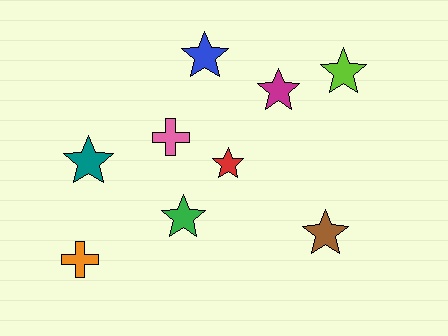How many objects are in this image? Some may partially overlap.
There are 9 objects.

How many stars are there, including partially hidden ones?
There are 7 stars.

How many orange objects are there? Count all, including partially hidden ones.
There is 1 orange object.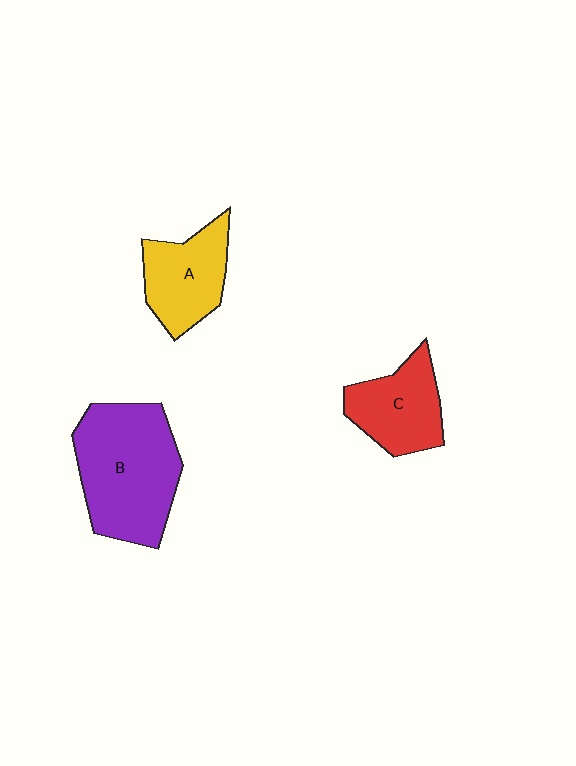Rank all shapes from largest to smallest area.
From largest to smallest: B (purple), A (yellow), C (red).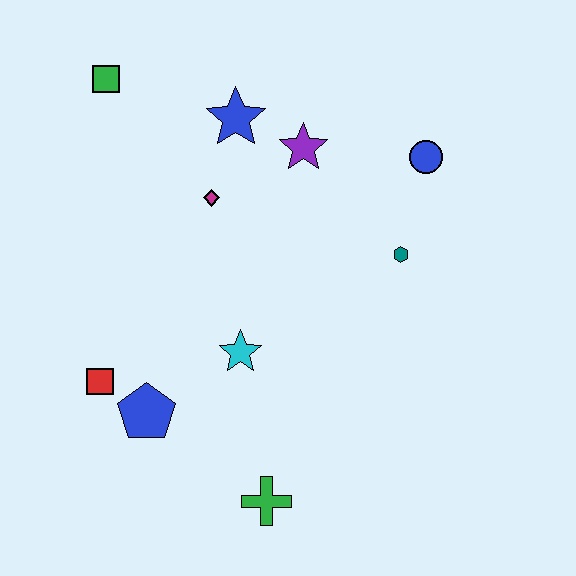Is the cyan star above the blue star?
No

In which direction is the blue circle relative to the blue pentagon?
The blue circle is to the right of the blue pentagon.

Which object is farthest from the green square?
The green cross is farthest from the green square.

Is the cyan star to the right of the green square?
Yes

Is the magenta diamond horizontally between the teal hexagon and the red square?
Yes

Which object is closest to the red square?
The blue pentagon is closest to the red square.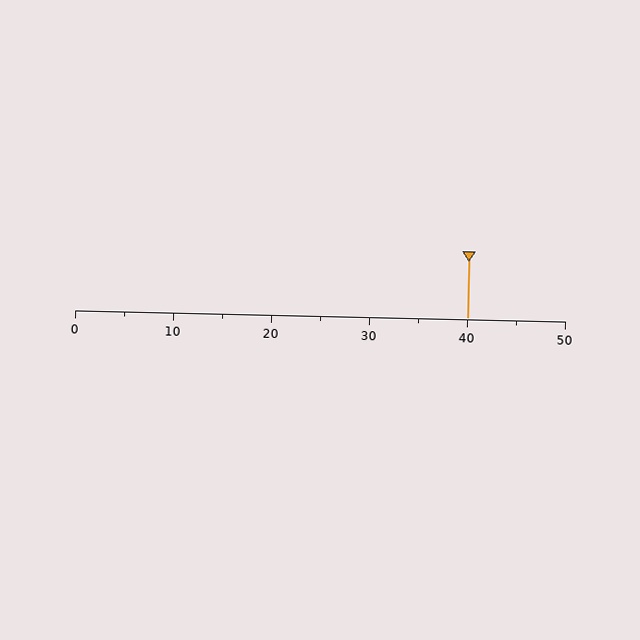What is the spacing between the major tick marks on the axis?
The major ticks are spaced 10 apart.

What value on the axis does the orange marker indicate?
The marker indicates approximately 40.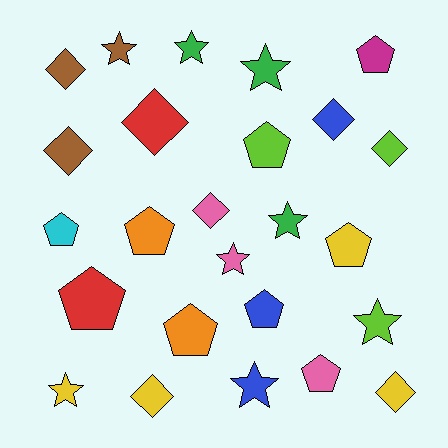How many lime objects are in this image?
There are 3 lime objects.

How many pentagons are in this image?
There are 9 pentagons.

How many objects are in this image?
There are 25 objects.